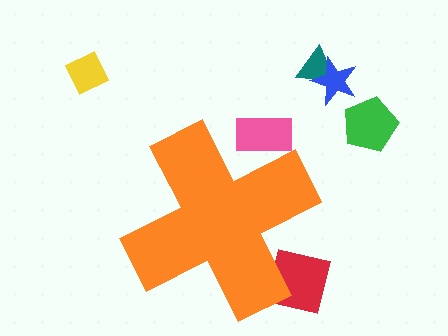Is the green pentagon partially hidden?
No, the green pentagon is fully visible.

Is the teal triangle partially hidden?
No, the teal triangle is fully visible.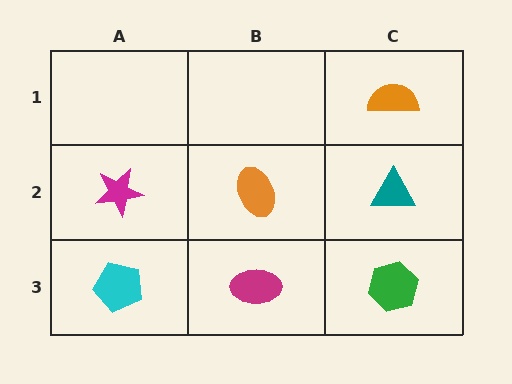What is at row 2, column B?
An orange ellipse.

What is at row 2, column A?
A magenta star.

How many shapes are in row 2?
3 shapes.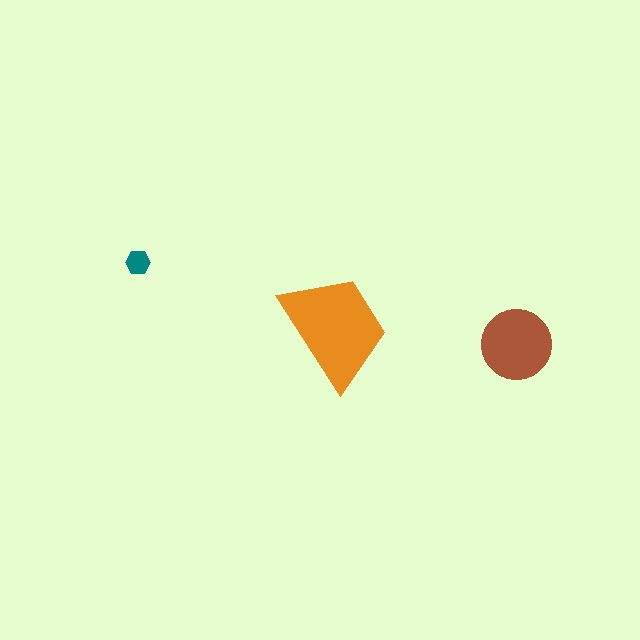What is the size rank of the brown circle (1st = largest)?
2nd.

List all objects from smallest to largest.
The teal hexagon, the brown circle, the orange trapezoid.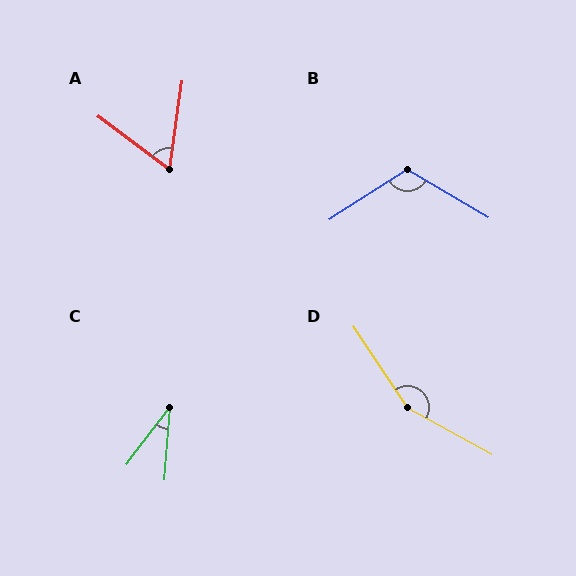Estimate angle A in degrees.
Approximately 62 degrees.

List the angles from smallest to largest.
C (33°), A (62°), B (117°), D (153°).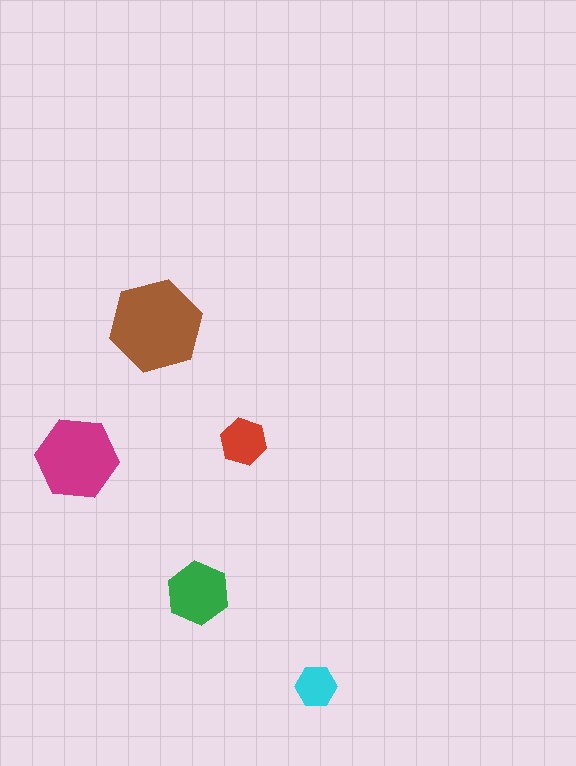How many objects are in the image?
There are 5 objects in the image.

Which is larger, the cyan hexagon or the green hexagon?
The green one.